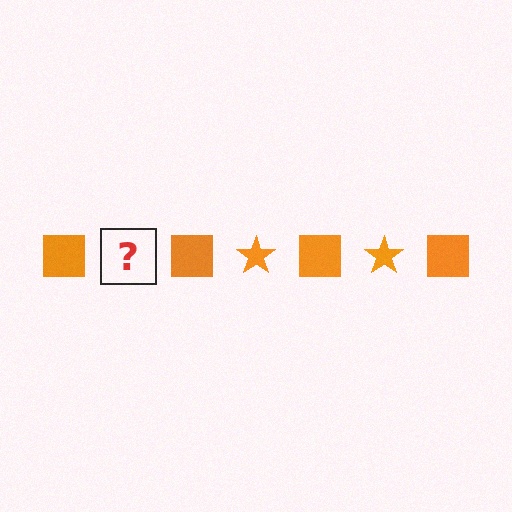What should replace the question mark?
The question mark should be replaced with an orange star.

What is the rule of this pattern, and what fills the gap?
The rule is that the pattern cycles through square, star shapes in orange. The gap should be filled with an orange star.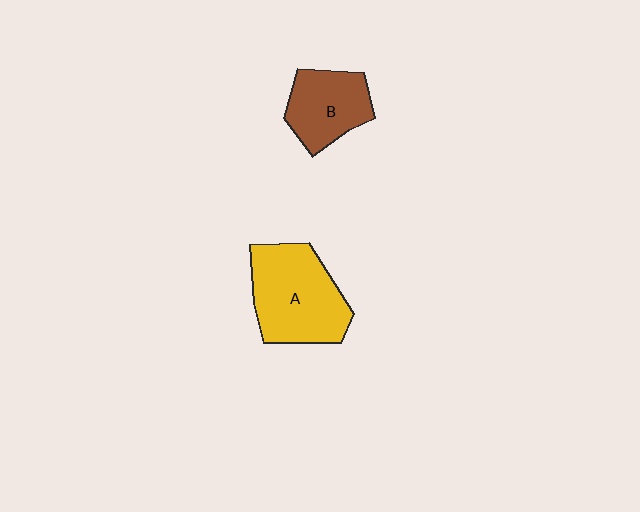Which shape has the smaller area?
Shape B (brown).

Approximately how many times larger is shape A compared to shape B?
Approximately 1.5 times.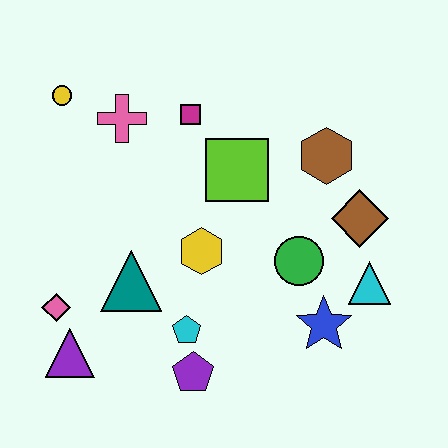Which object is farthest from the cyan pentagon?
The yellow circle is farthest from the cyan pentagon.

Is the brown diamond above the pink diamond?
Yes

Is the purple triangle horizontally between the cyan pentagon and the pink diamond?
Yes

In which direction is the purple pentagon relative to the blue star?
The purple pentagon is to the left of the blue star.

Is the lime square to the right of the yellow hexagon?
Yes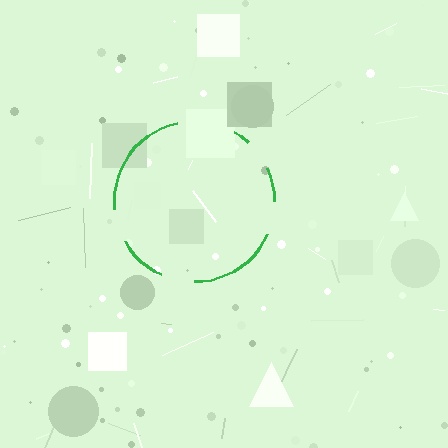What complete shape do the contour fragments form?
The contour fragments form a circle.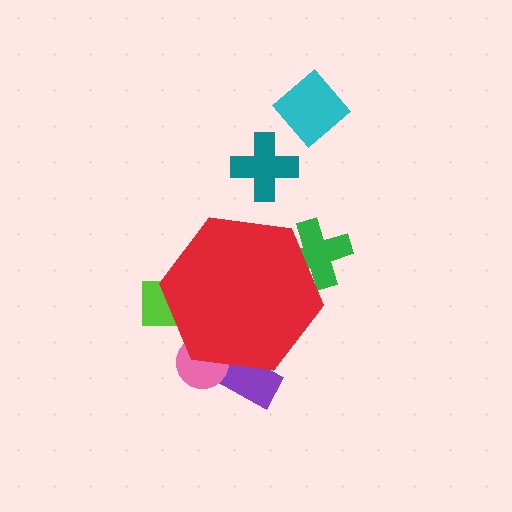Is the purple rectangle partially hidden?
Yes, the purple rectangle is partially hidden behind the red hexagon.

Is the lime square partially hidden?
Yes, the lime square is partially hidden behind the red hexagon.